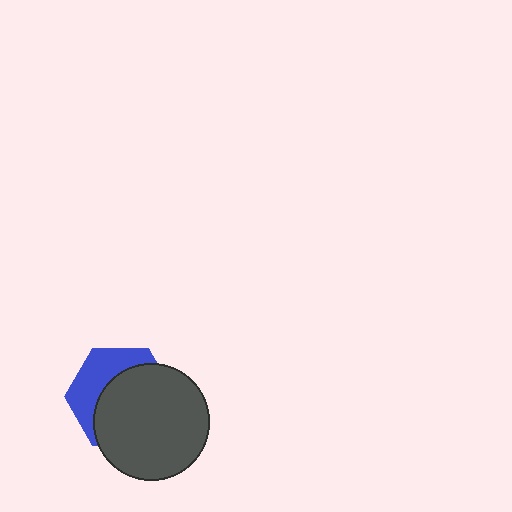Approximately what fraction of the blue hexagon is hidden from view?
Roughly 62% of the blue hexagon is hidden behind the dark gray circle.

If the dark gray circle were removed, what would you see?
You would see the complete blue hexagon.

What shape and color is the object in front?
The object in front is a dark gray circle.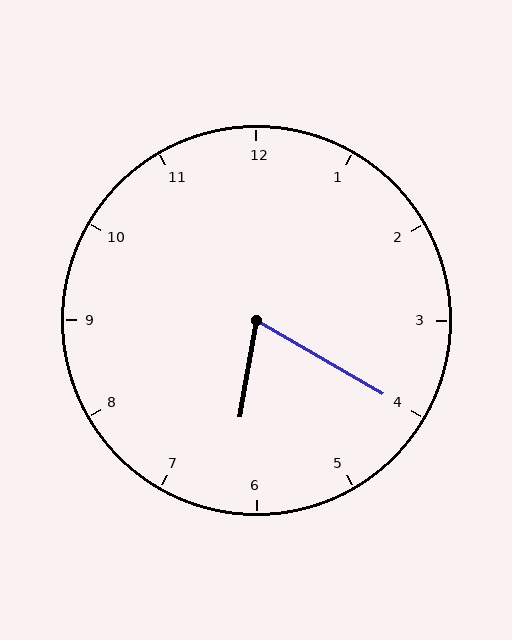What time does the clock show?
6:20.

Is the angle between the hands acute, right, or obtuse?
It is acute.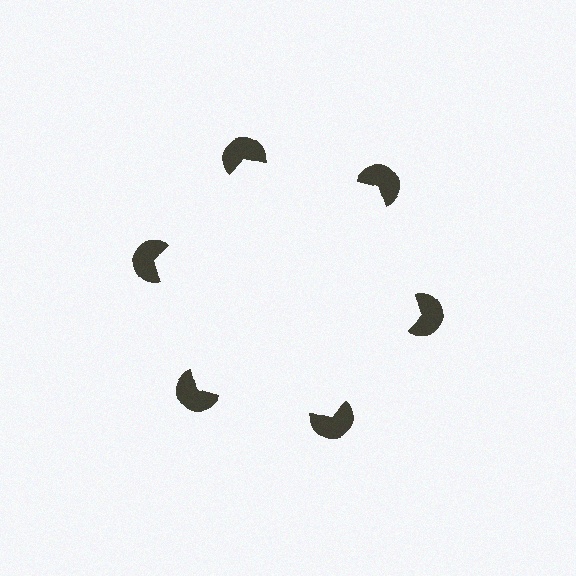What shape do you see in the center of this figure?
An illusory hexagon — its edges are inferred from the aligned wedge cuts in the pac-man discs, not physically drawn.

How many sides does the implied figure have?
6 sides.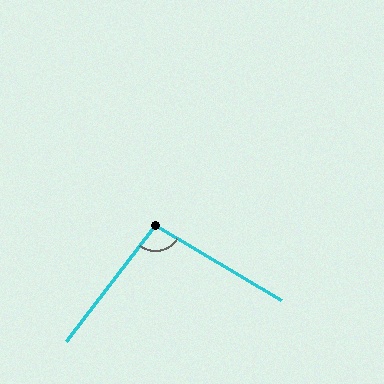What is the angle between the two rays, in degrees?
Approximately 97 degrees.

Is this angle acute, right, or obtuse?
It is obtuse.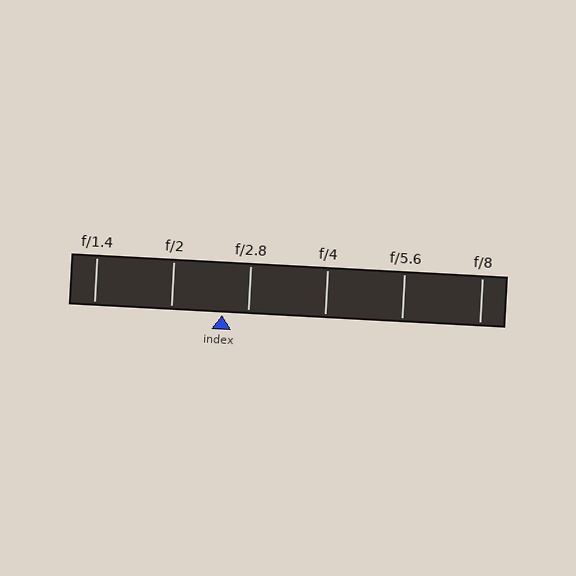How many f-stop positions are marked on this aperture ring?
There are 6 f-stop positions marked.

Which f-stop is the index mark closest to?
The index mark is closest to f/2.8.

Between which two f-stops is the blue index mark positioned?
The index mark is between f/2 and f/2.8.